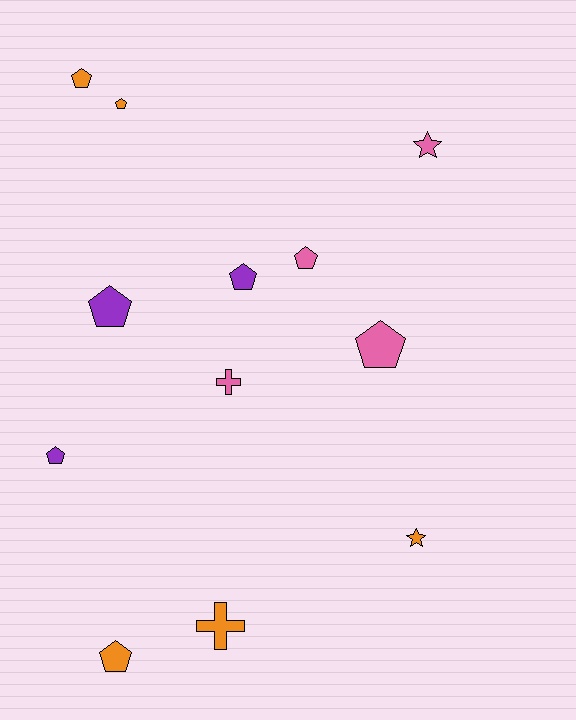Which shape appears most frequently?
Pentagon, with 8 objects.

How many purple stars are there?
There are no purple stars.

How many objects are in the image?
There are 12 objects.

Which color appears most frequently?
Orange, with 5 objects.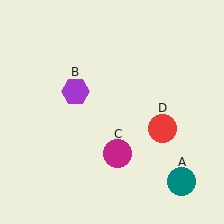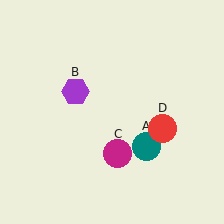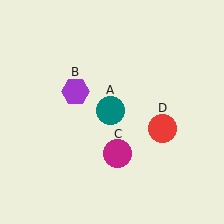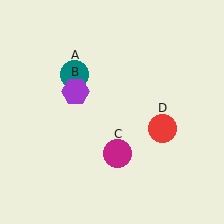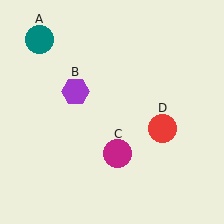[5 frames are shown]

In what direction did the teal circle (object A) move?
The teal circle (object A) moved up and to the left.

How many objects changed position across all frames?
1 object changed position: teal circle (object A).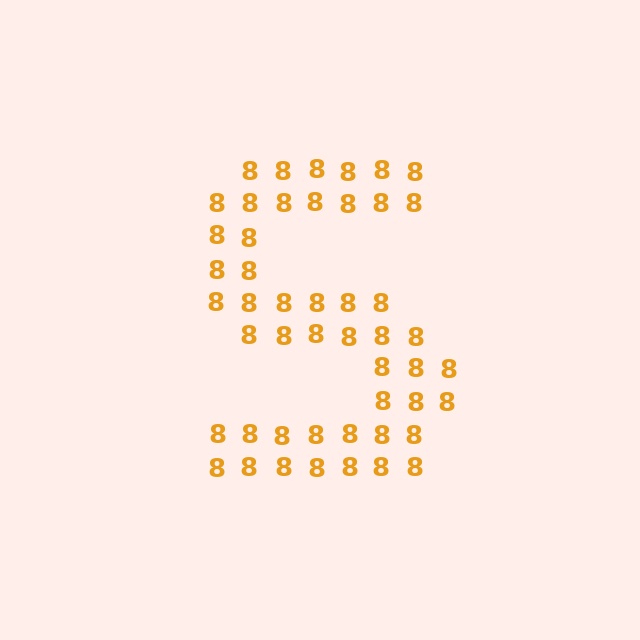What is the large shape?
The large shape is the letter S.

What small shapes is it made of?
It is made of small digit 8's.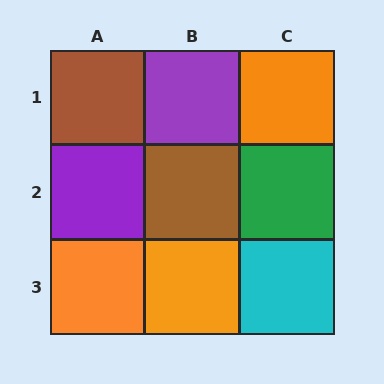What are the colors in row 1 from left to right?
Brown, purple, orange.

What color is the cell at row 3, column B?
Orange.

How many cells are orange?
3 cells are orange.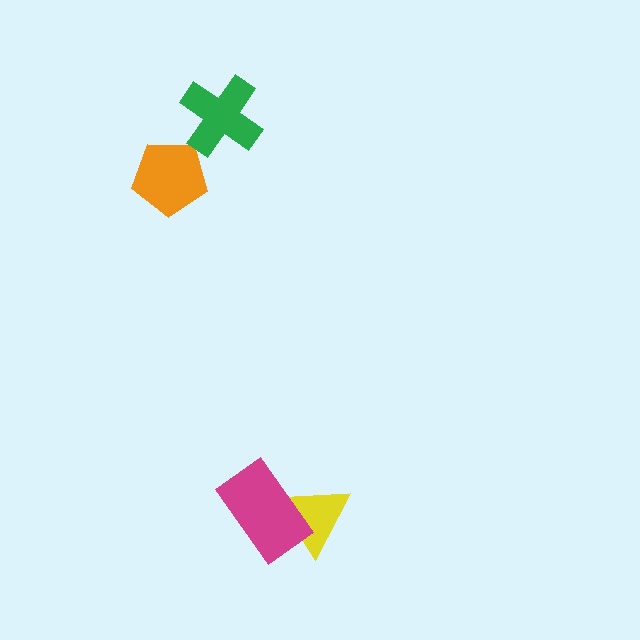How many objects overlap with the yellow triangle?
1 object overlaps with the yellow triangle.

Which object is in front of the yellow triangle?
The magenta rectangle is in front of the yellow triangle.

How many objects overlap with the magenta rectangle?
1 object overlaps with the magenta rectangle.